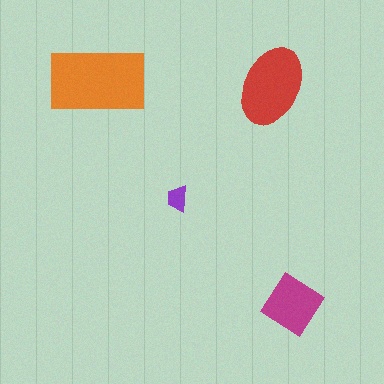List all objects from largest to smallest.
The orange rectangle, the red ellipse, the magenta diamond, the purple trapezoid.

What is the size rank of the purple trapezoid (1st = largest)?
4th.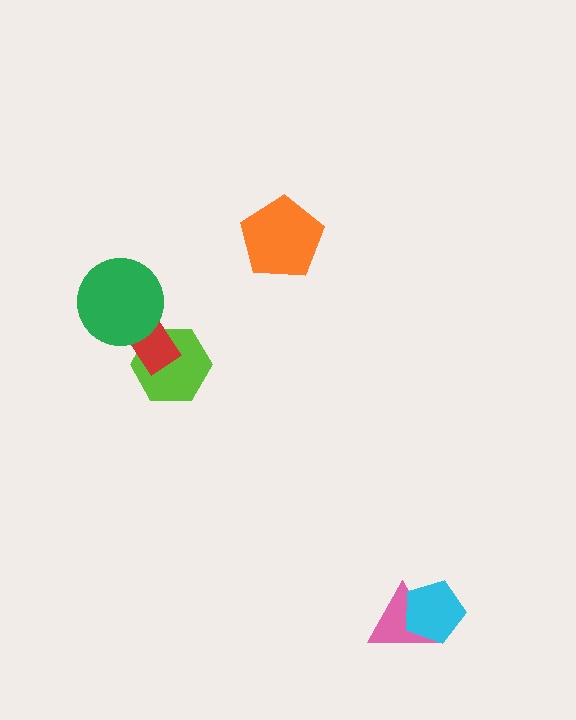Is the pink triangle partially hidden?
Yes, it is partially covered by another shape.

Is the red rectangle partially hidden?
Yes, it is partially covered by another shape.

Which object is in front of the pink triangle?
The cyan pentagon is in front of the pink triangle.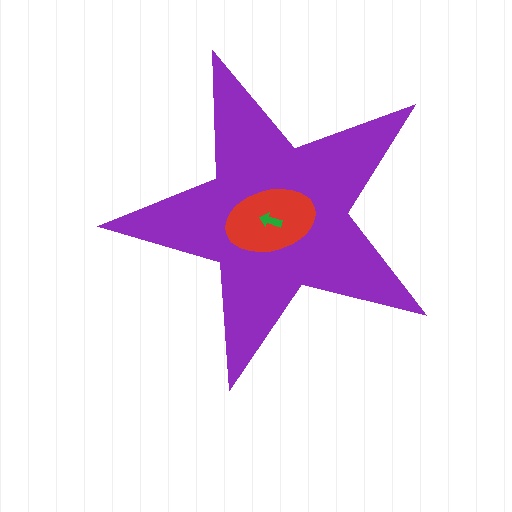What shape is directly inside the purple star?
The red ellipse.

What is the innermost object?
The green arrow.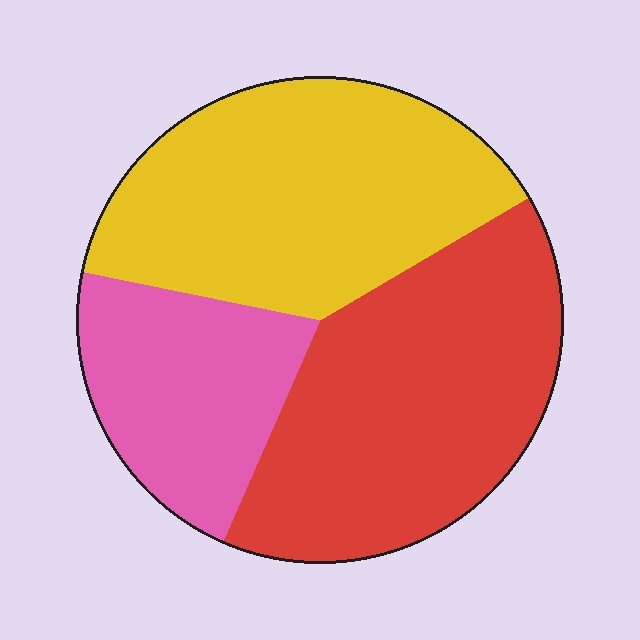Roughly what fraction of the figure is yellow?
Yellow takes up about three eighths (3/8) of the figure.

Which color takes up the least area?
Pink, at roughly 20%.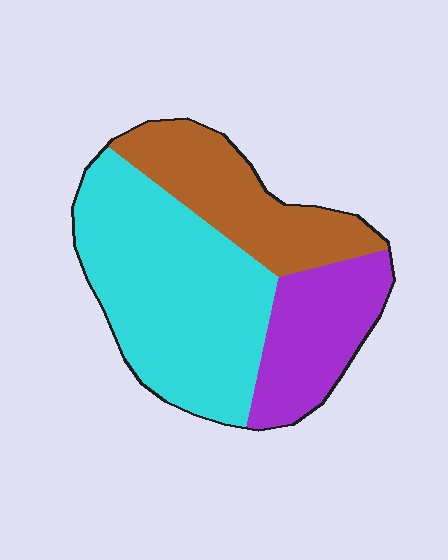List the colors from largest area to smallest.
From largest to smallest: cyan, brown, purple.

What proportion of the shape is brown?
Brown covers around 25% of the shape.